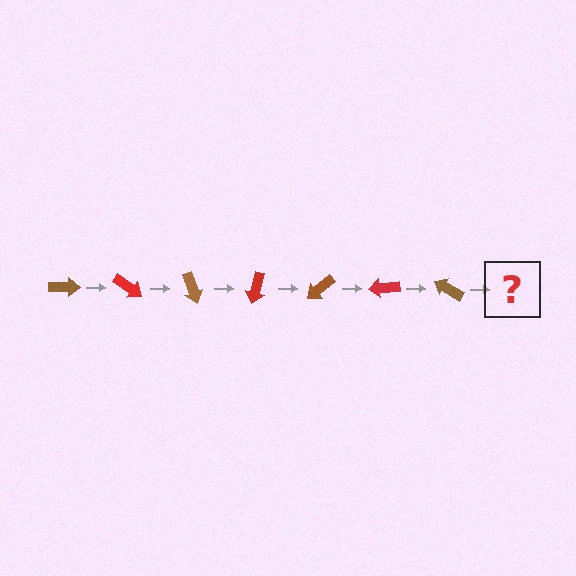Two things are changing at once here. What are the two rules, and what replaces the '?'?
The two rules are that it rotates 35 degrees each step and the color cycles through brown and red. The '?' should be a red arrow, rotated 245 degrees from the start.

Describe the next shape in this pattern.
It should be a red arrow, rotated 245 degrees from the start.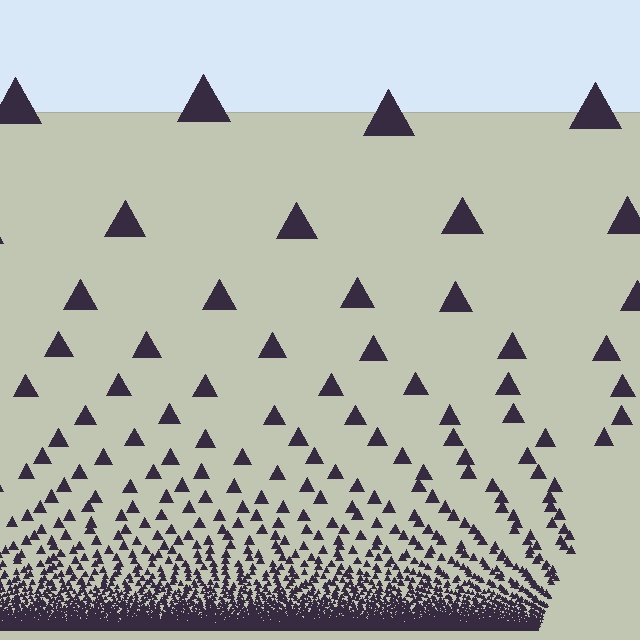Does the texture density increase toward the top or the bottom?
Density increases toward the bottom.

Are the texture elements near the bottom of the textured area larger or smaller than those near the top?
Smaller. The gradient is inverted — elements near the bottom are smaller and denser.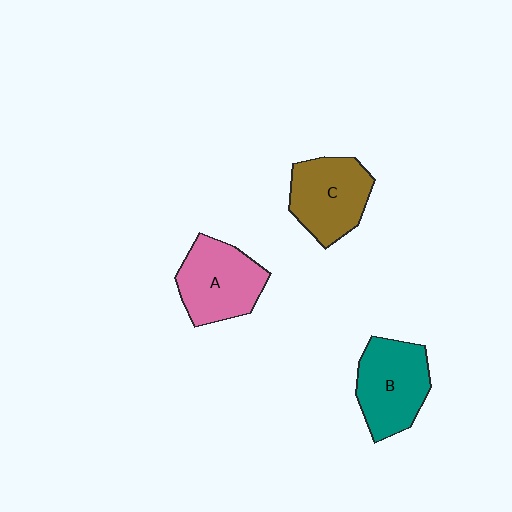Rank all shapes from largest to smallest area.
From largest to smallest: B (teal), A (pink), C (brown).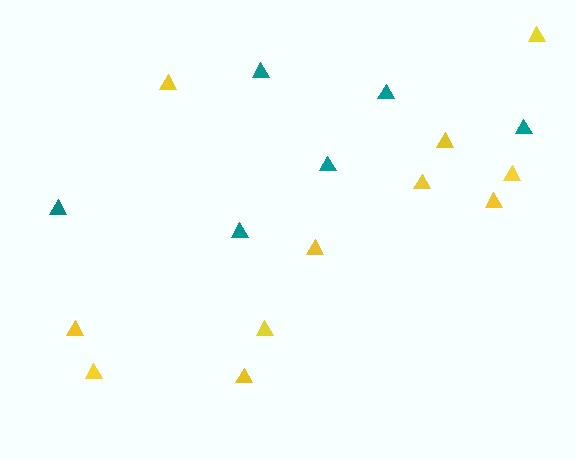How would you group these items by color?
There are 2 groups: one group of yellow triangles (11) and one group of teal triangles (6).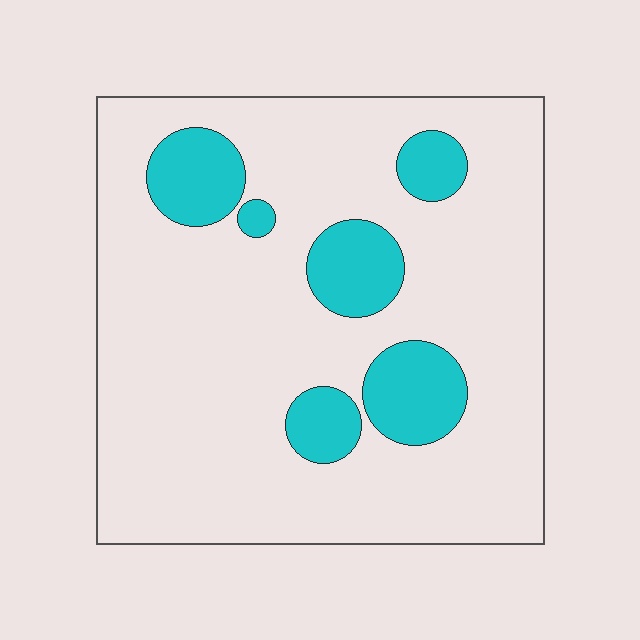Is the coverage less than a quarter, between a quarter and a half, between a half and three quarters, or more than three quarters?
Less than a quarter.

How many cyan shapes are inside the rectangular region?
6.